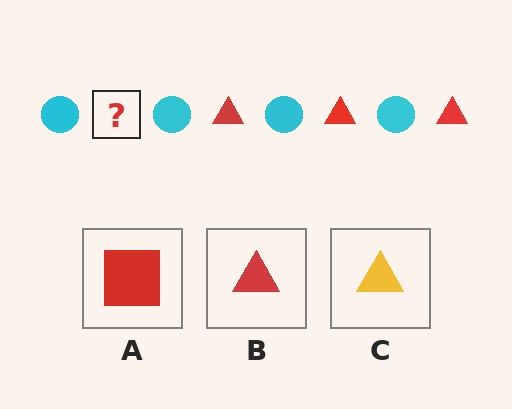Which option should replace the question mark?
Option B.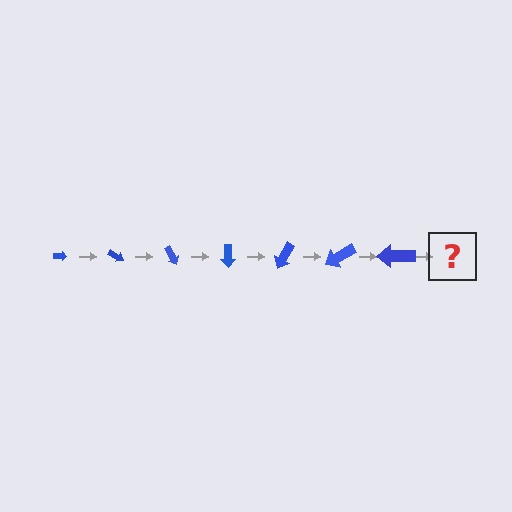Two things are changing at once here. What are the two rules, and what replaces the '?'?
The two rules are that the arrow grows larger each step and it rotates 30 degrees each step. The '?' should be an arrow, larger than the previous one and rotated 210 degrees from the start.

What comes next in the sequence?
The next element should be an arrow, larger than the previous one and rotated 210 degrees from the start.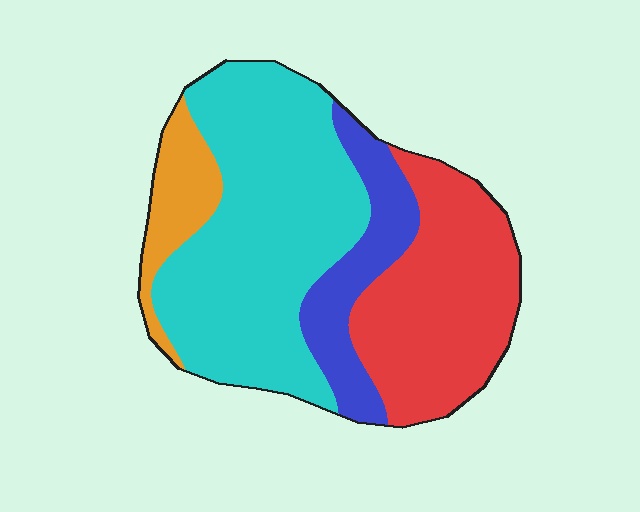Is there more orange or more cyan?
Cyan.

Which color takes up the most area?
Cyan, at roughly 45%.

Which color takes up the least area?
Orange, at roughly 10%.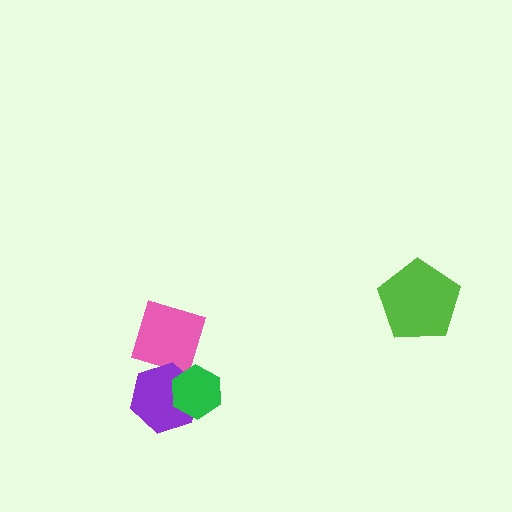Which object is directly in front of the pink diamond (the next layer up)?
The purple hexagon is directly in front of the pink diamond.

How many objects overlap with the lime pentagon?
0 objects overlap with the lime pentagon.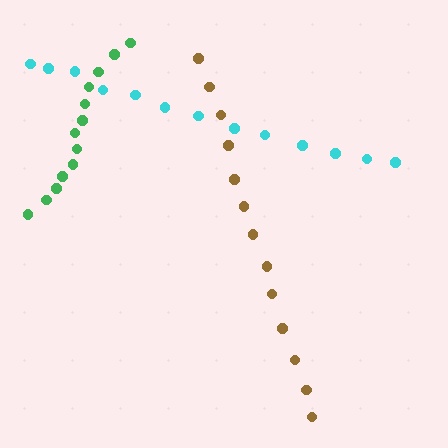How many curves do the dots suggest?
There are 3 distinct paths.